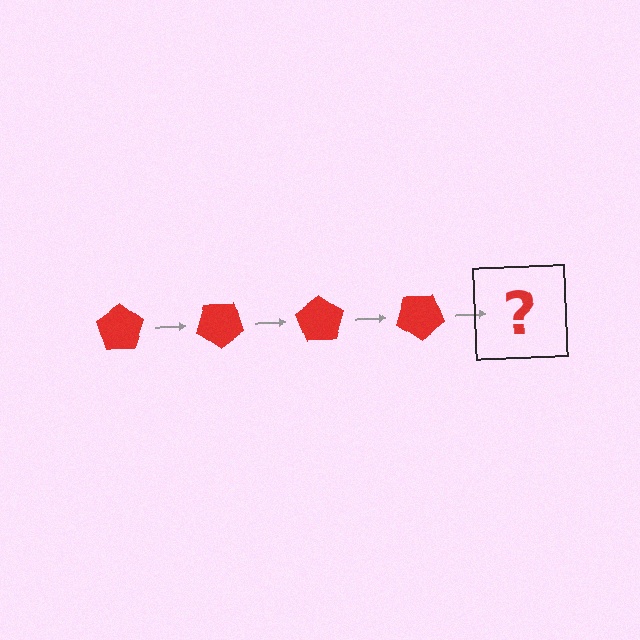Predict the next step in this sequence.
The next step is a red pentagon rotated 140 degrees.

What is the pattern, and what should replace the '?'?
The pattern is that the pentagon rotates 35 degrees each step. The '?' should be a red pentagon rotated 140 degrees.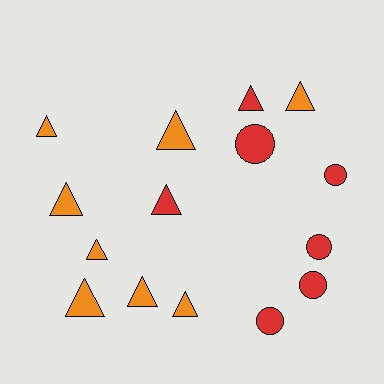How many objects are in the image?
There are 15 objects.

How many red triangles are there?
There are 2 red triangles.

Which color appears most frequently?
Orange, with 8 objects.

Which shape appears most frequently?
Triangle, with 10 objects.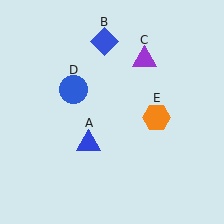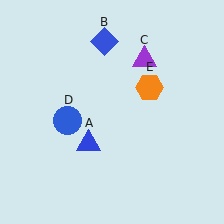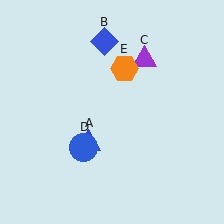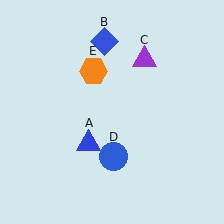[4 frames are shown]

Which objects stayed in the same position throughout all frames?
Blue triangle (object A) and blue diamond (object B) and purple triangle (object C) remained stationary.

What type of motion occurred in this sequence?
The blue circle (object D), orange hexagon (object E) rotated counterclockwise around the center of the scene.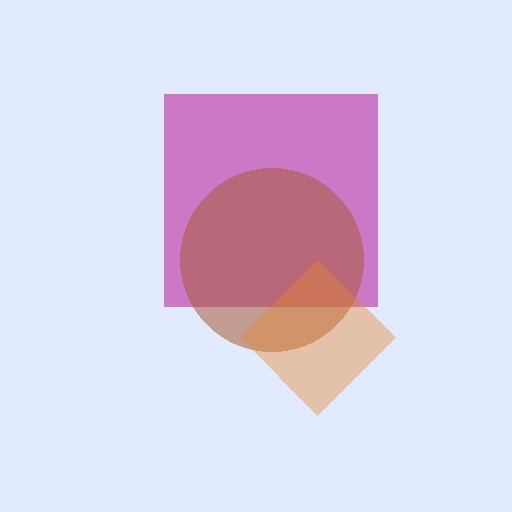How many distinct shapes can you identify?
There are 3 distinct shapes: a magenta square, a brown circle, an orange diamond.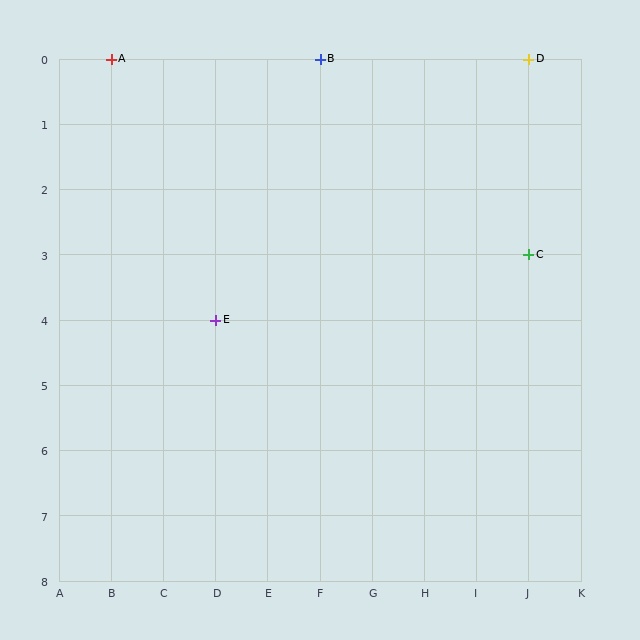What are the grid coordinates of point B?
Point B is at grid coordinates (F, 0).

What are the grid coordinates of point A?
Point A is at grid coordinates (B, 0).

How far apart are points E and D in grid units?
Points E and D are 6 columns and 4 rows apart (about 7.2 grid units diagonally).